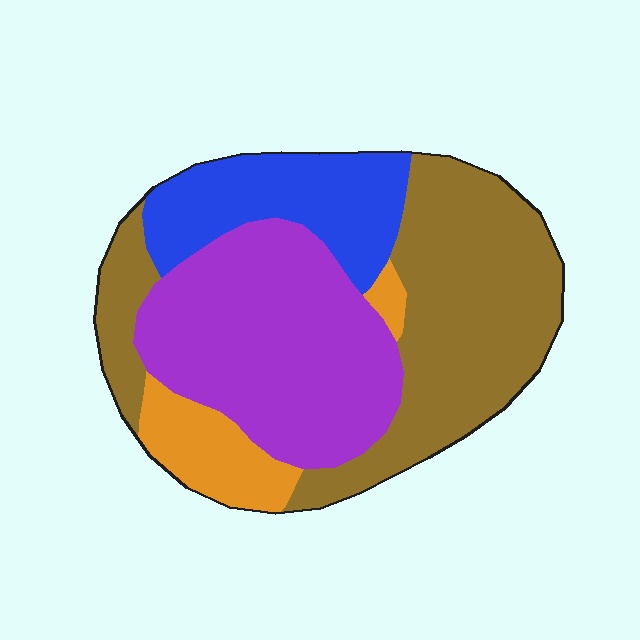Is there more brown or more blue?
Brown.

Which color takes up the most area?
Brown, at roughly 40%.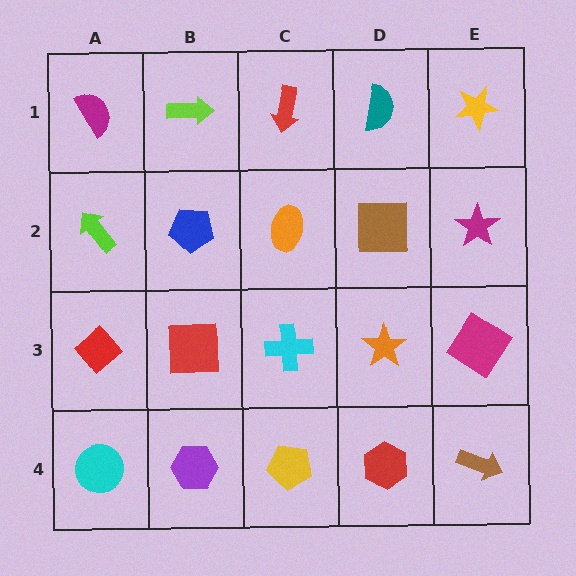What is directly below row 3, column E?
A brown arrow.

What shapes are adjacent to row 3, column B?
A blue pentagon (row 2, column B), a purple hexagon (row 4, column B), a red diamond (row 3, column A), a cyan cross (row 3, column C).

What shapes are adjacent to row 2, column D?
A teal semicircle (row 1, column D), an orange star (row 3, column D), an orange ellipse (row 2, column C), a magenta star (row 2, column E).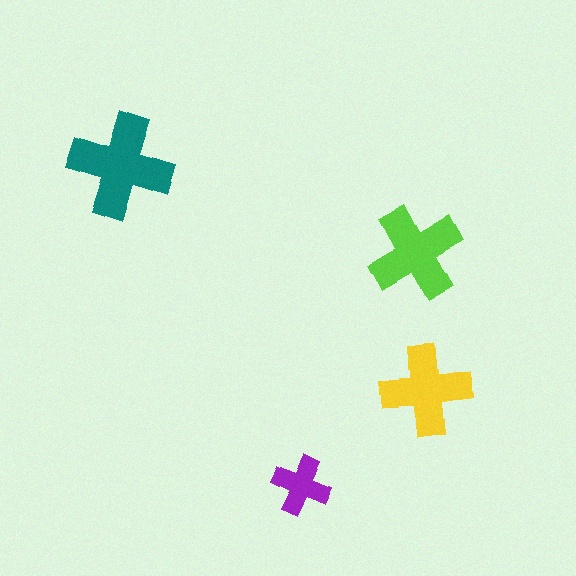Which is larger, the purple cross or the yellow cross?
The yellow one.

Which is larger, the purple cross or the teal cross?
The teal one.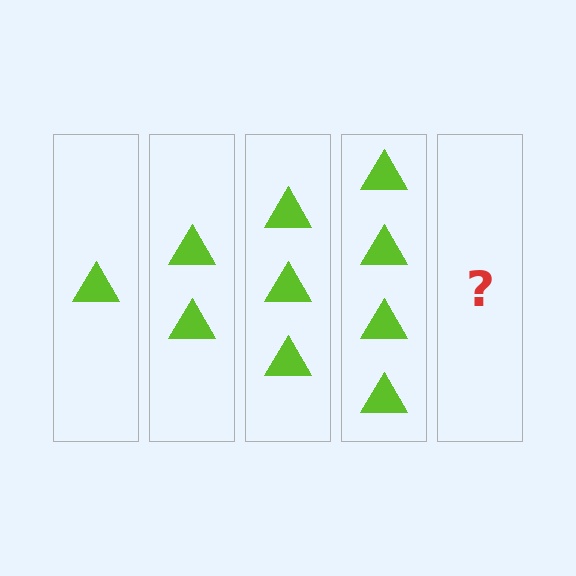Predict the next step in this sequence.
The next step is 5 triangles.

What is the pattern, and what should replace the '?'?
The pattern is that each step adds one more triangle. The '?' should be 5 triangles.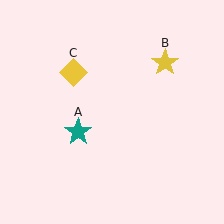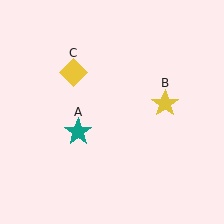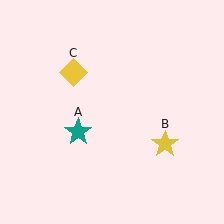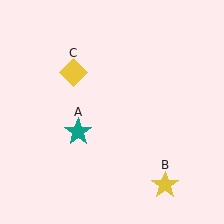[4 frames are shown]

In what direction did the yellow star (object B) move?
The yellow star (object B) moved down.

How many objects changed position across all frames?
1 object changed position: yellow star (object B).